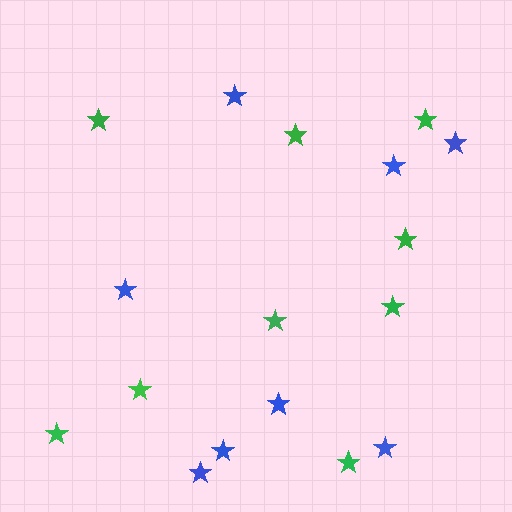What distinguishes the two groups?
There are 2 groups: one group of blue stars (8) and one group of green stars (9).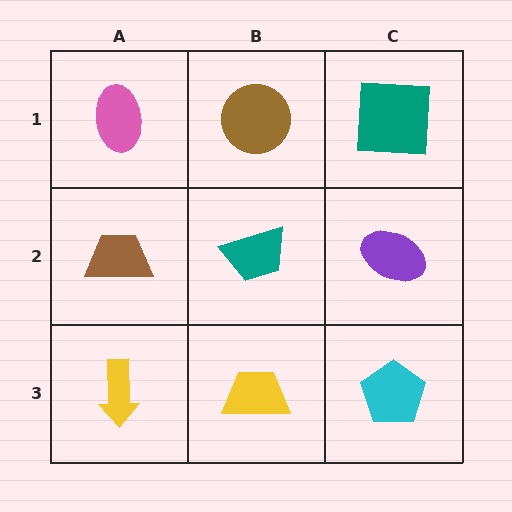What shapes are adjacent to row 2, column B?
A brown circle (row 1, column B), a yellow trapezoid (row 3, column B), a brown trapezoid (row 2, column A), a purple ellipse (row 2, column C).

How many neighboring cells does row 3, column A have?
2.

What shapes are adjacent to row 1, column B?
A teal trapezoid (row 2, column B), a pink ellipse (row 1, column A), a teal square (row 1, column C).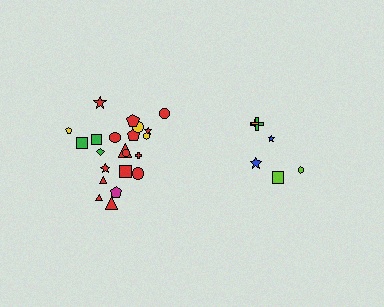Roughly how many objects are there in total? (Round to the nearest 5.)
Roughly 30 objects in total.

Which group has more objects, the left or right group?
The left group.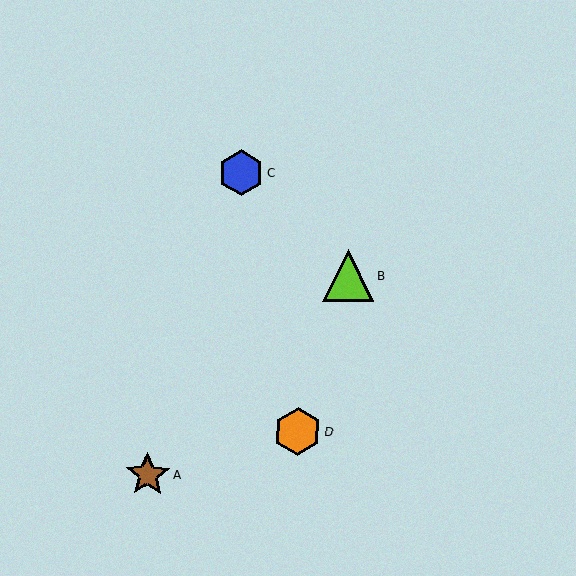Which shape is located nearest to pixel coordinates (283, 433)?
The orange hexagon (labeled D) at (298, 432) is nearest to that location.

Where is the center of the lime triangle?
The center of the lime triangle is at (348, 276).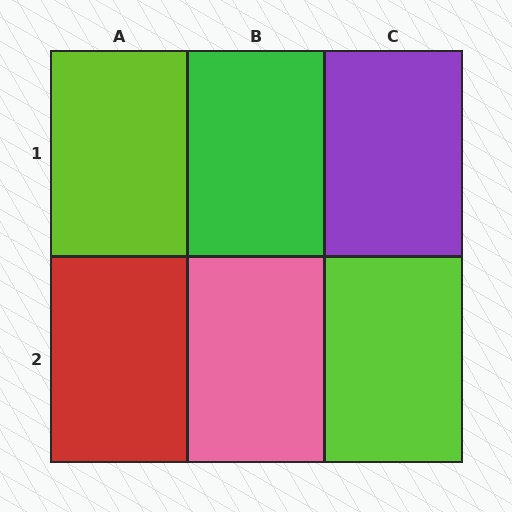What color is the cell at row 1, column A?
Lime.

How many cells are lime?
2 cells are lime.